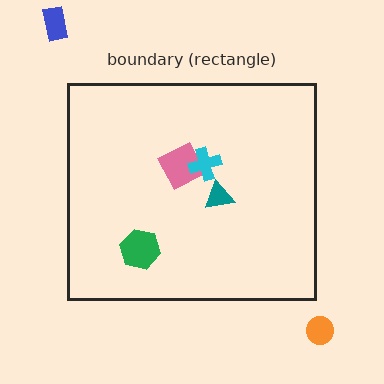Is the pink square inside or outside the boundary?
Inside.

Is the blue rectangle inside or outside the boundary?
Outside.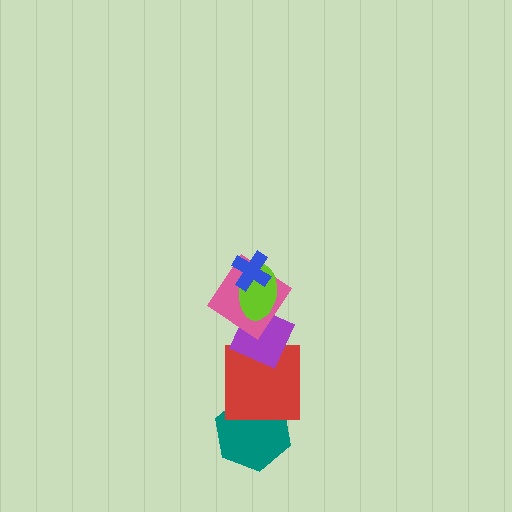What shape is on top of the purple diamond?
The pink diamond is on top of the purple diamond.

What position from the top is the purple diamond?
The purple diamond is 4th from the top.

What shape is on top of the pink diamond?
The lime ellipse is on top of the pink diamond.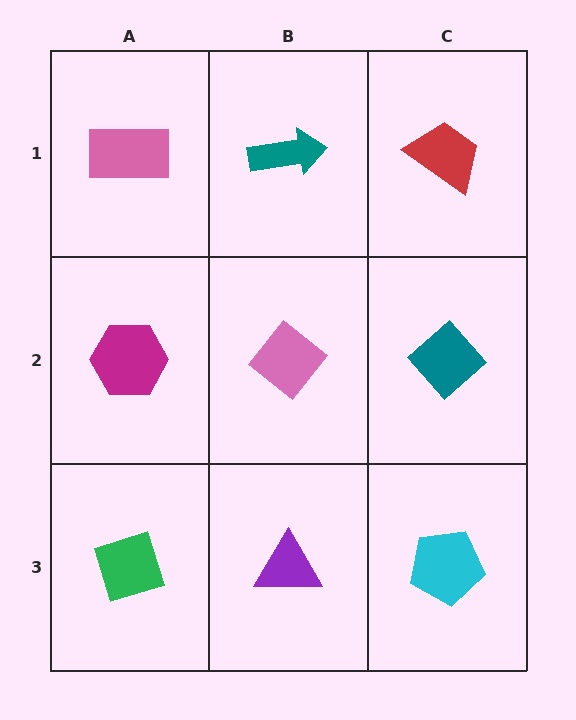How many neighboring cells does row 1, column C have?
2.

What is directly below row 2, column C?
A cyan pentagon.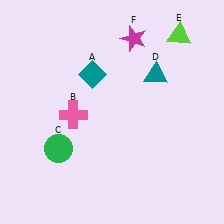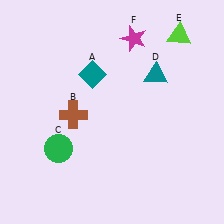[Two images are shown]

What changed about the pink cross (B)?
In Image 1, B is pink. In Image 2, it changed to brown.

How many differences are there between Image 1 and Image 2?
There is 1 difference between the two images.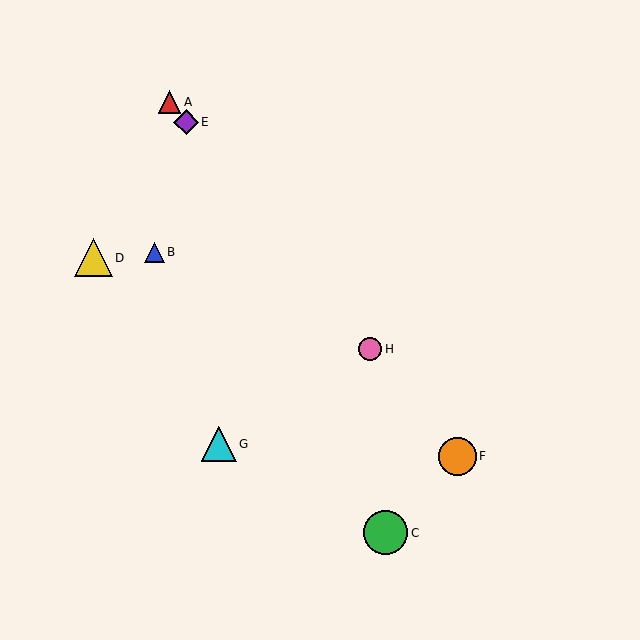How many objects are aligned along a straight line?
4 objects (A, E, F, H) are aligned along a straight line.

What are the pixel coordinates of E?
Object E is at (186, 122).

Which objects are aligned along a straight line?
Objects A, E, F, H are aligned along a straight line.